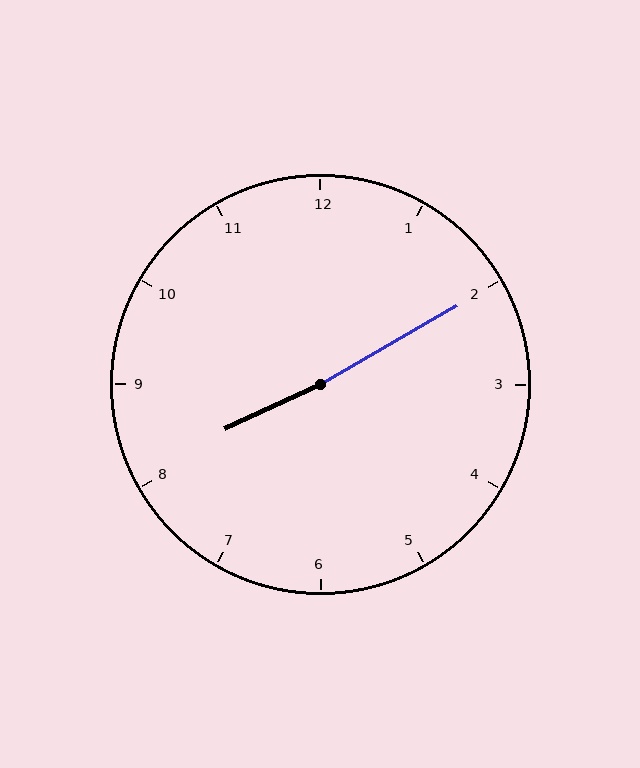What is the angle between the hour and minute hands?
Approximately 175 degrees.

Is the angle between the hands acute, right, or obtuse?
It is obtuse.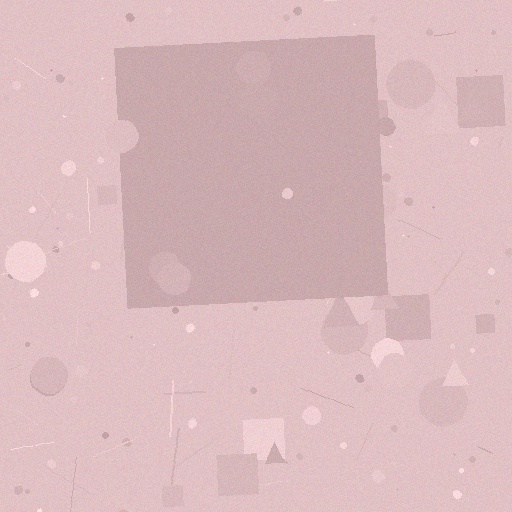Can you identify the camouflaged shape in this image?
The camouflaged shape is a square.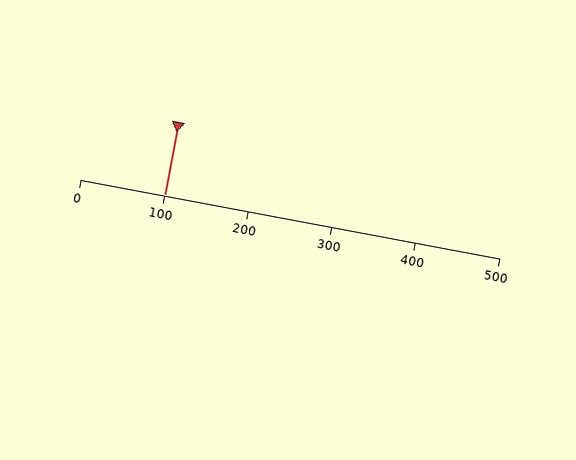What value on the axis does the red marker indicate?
The marker indicates approximately 100.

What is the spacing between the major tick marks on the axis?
The major ticks are spaced 100 apart.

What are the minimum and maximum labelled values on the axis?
The axis runs from 0 to 500.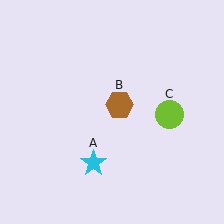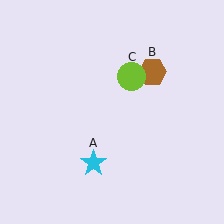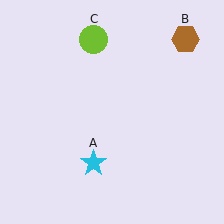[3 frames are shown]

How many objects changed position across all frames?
2 objects changed position: brown hexagon (object B), lime circle (object C).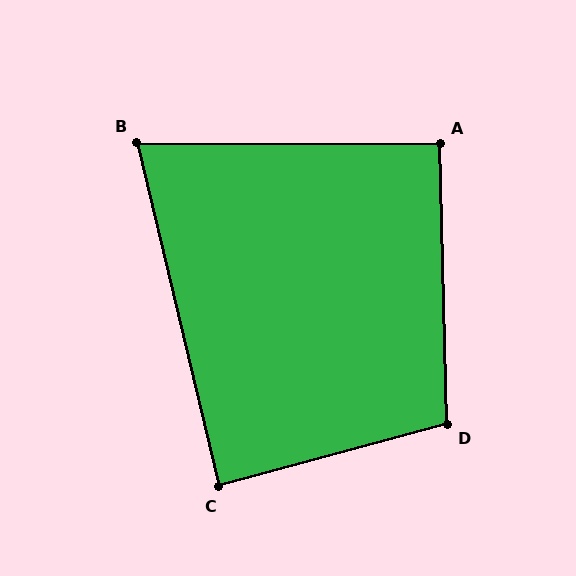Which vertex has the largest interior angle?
D, at approximately 104 degrees.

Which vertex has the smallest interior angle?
B, at approximately 76 degrees.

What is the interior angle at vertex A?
Approximately 92 degrees (approximately right).